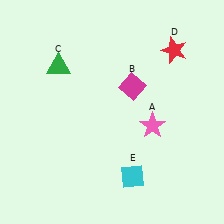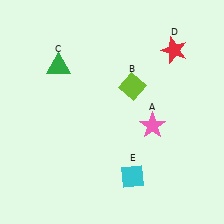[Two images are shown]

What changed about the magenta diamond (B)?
In Image 1, B is magenta. In Image 2, it changed to lime.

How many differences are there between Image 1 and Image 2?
There is 1 difference between the two images.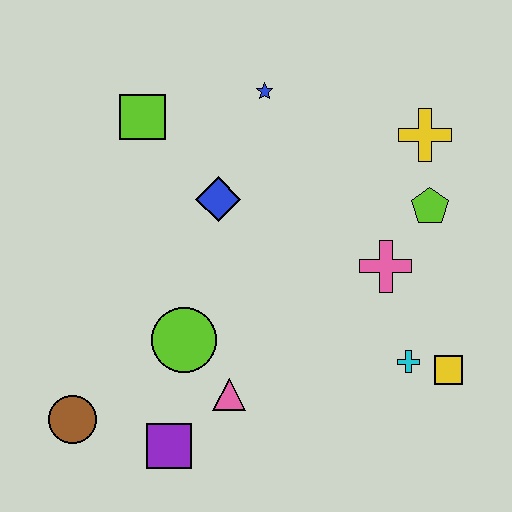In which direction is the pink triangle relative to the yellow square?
The pink triangle is to the left of the yellow square.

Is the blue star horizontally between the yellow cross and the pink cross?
No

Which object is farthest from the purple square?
The yellow cross is farthest from the purple square.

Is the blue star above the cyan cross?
Yes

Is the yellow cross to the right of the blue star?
Yes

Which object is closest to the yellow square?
The cyan cross is closest to the yellow square.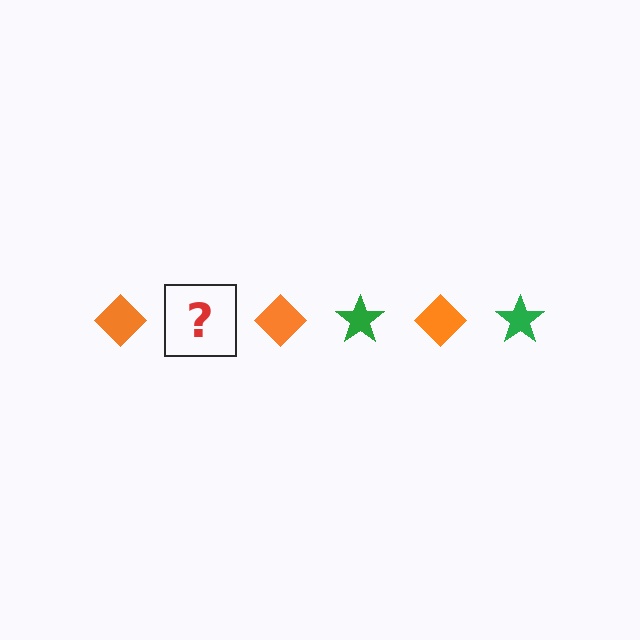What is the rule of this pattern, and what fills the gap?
The rule is that the pattern alternates between orange diamond and green star. The gap should be filled with a green star.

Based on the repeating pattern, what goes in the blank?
The blank should be a green star.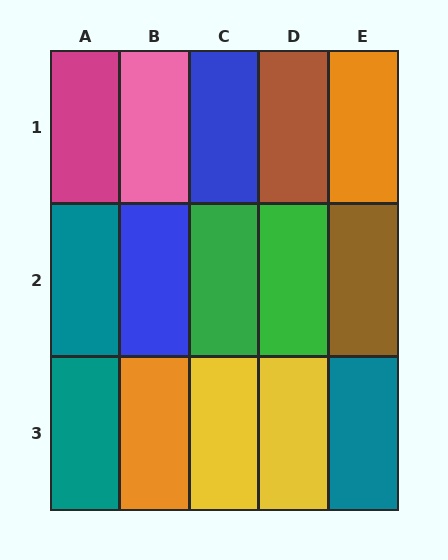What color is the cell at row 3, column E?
Teal.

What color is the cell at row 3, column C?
Yellow.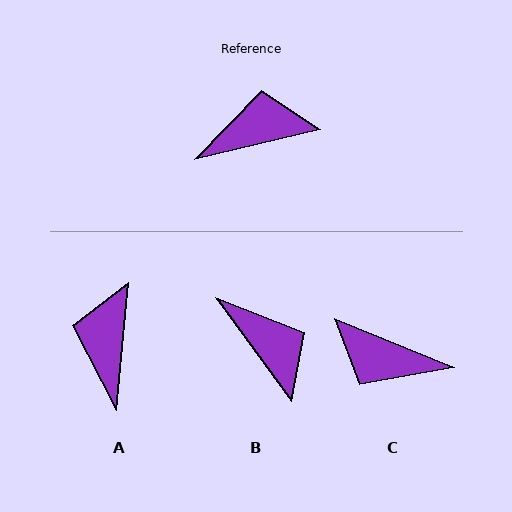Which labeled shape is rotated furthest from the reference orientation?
C, about 144 degrees away.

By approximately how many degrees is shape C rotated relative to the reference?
Approximately 144 degrees counter-clockwise.